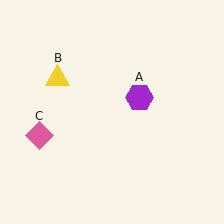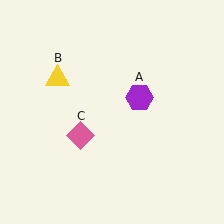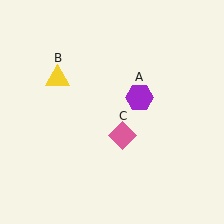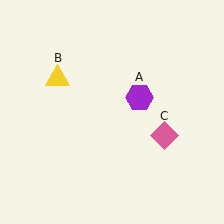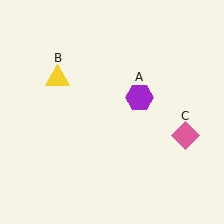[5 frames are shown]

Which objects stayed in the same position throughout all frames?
Purple hexagon (object A) and yellow triangle (object B) remained stationary.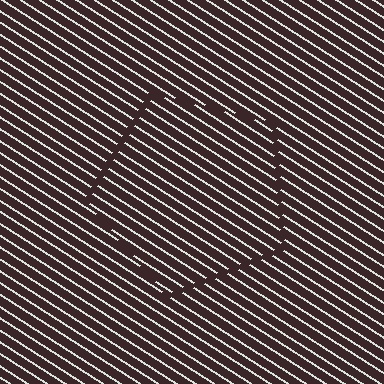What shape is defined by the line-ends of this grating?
An illusory pentagon. The interior of the shape contains the same grating, shifted by half a period — the contour is defined by the phase discontinuity where line-ends from the inner and outer gratings abut.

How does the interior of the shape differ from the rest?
The interior of the shape contains the same grating, shifted by half a period — the contour is defined by the phase discontinuity where line-ends from the inner and outer gratings abut.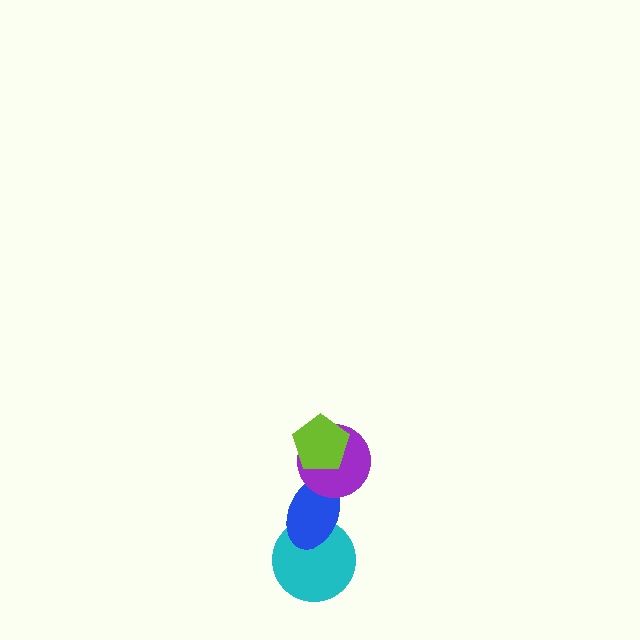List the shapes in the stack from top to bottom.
From top to bottom: the lime pentagon, the purple circle, the blue ellipse, the cyan circle.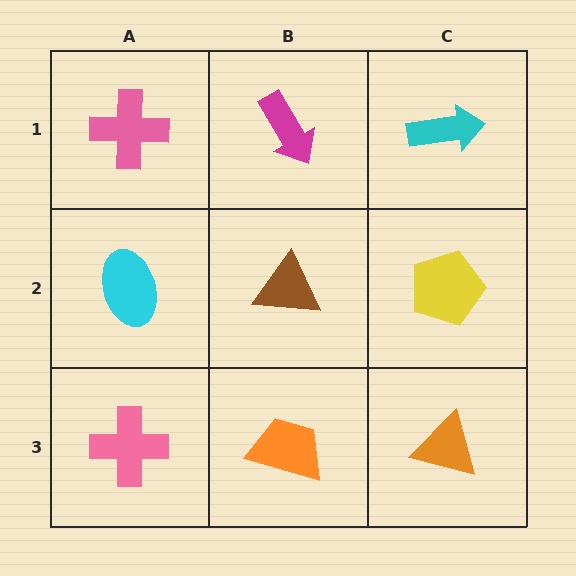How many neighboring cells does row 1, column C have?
2.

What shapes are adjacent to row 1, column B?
A brown triangle (row 2, column B), a pink cross (row 1, column A), a cyan arrow (row 1, column C).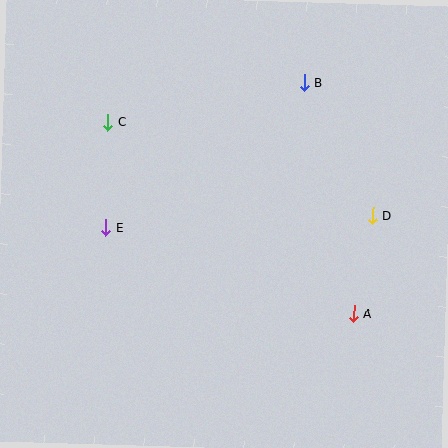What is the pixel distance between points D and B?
The distance between D and B is 149 pixels.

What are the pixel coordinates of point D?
Point D is at (373, 216).